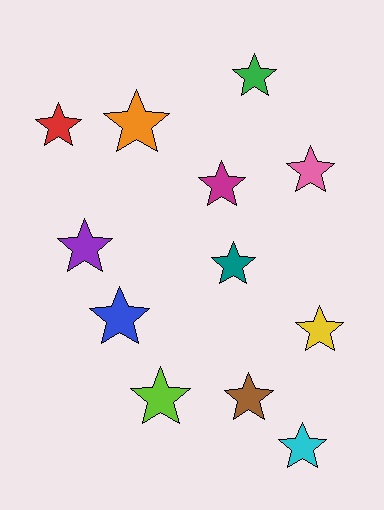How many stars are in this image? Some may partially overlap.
There are 12 stars.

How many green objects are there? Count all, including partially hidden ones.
There is 1 green object.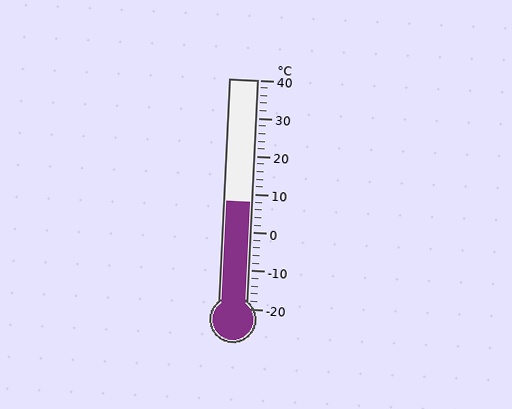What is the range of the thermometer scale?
The thermometer scale ranges from -20°C to 40°C.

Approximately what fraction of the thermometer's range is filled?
The thermometer is filled to approximately 45% of its range.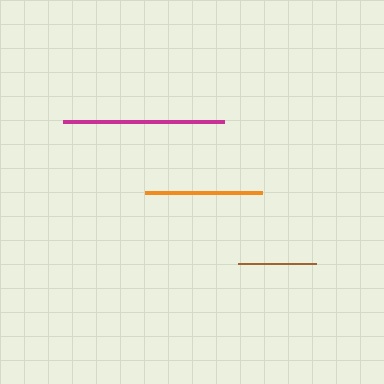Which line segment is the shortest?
The brown line is the shortest at approximately 79 pixels.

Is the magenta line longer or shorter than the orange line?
The magenta line is longer than the orange line.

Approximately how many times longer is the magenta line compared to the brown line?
The magenta line is approximately 2.0 times the length of the brown line.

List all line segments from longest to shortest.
From longest to shortest: magenta, orange, brown.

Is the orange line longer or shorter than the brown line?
The orange line is longer than the brown line.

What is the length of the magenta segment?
The magenta segment is approximately 161 pixels long.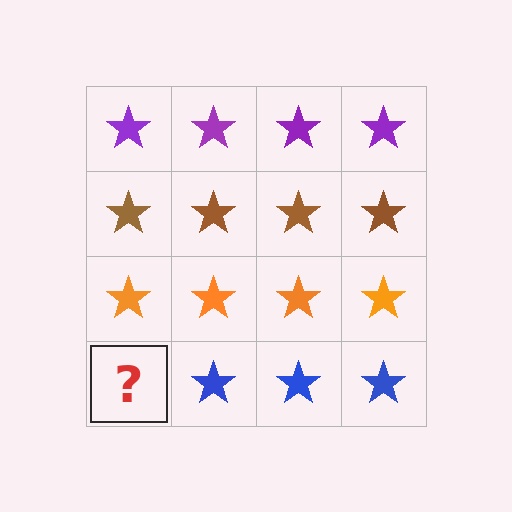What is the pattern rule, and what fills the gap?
The rule is that each row has a consistent color. The gap should be filled with a blue star.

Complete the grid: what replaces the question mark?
The question mark should be replaced with a blue star.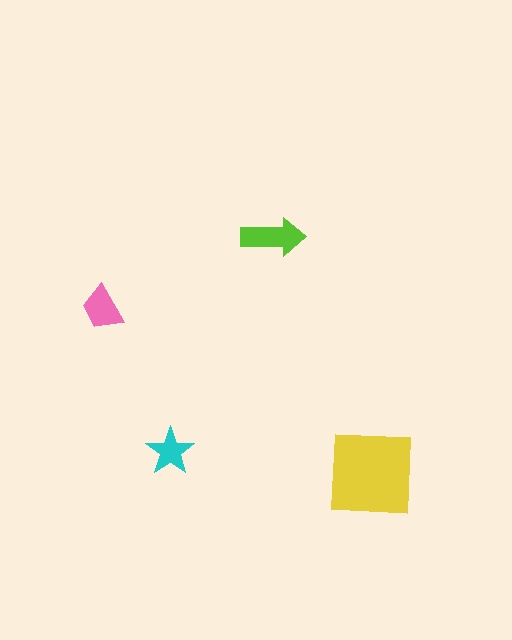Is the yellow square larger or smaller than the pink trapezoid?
Larger.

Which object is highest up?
The lime arrow is topmost.